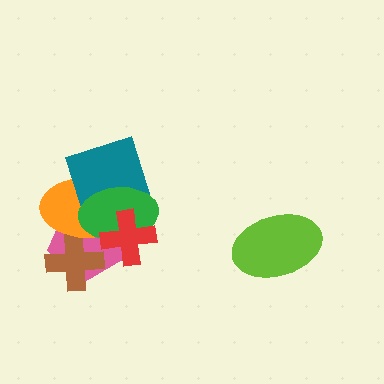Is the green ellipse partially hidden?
Yes, it is partially covered by another shape.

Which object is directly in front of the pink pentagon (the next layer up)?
The brown cross is directly in front of the pink pentagon.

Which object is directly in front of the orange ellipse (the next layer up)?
The teal square is directly in front of the orange ellipse.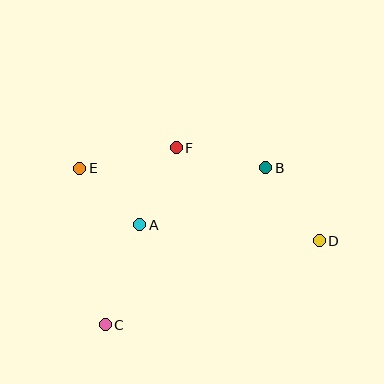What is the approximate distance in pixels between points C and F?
The distance between C and F is approximately 191 pixels.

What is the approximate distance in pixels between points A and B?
The distance between A and B is approximately 138 pixels.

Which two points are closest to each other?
Points A and E are closest to each other.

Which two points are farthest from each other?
Points D and E are farthest from each other.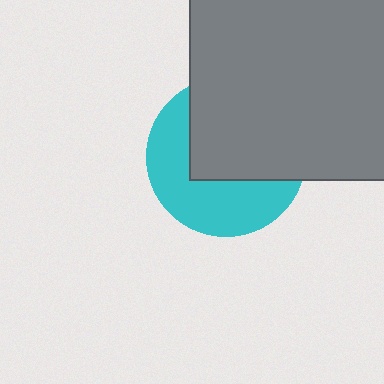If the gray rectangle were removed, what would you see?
You would see the complete cyan circle.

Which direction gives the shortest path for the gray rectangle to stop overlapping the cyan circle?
Moving toward the upper-right gives the shortest separation.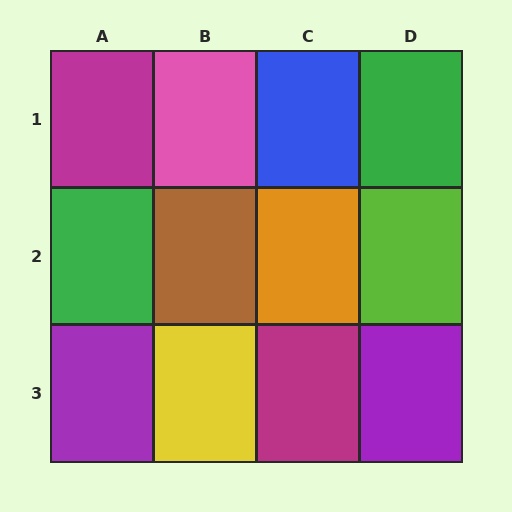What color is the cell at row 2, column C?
Orange.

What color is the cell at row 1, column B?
Pink.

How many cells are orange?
1 cell is orange.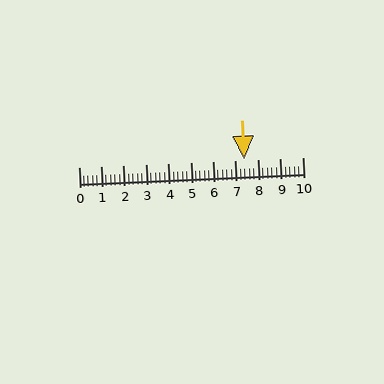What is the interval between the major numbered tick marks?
The major tick marks are spaced 1 units apart.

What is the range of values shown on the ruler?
The ruler shows values from 0 to 10.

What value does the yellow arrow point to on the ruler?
The yellow arrow points to approximately 7.4.